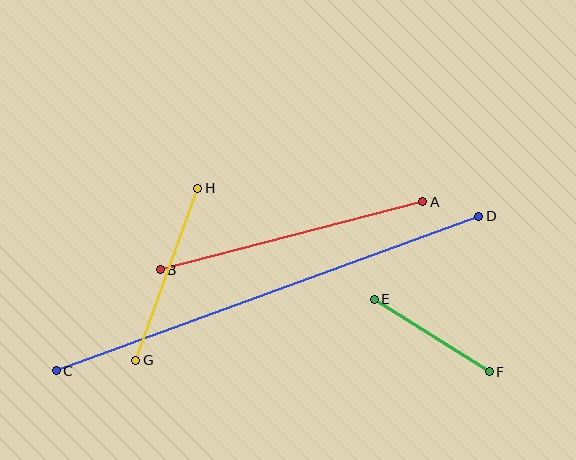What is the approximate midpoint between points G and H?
The midpoint is at approximately (167, 274) pixels.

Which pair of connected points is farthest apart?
Points C and D are farthest apart.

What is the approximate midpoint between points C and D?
The midpoint is at approximately (267, 293) pixels.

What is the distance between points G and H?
The distance is approximately 183 pixels.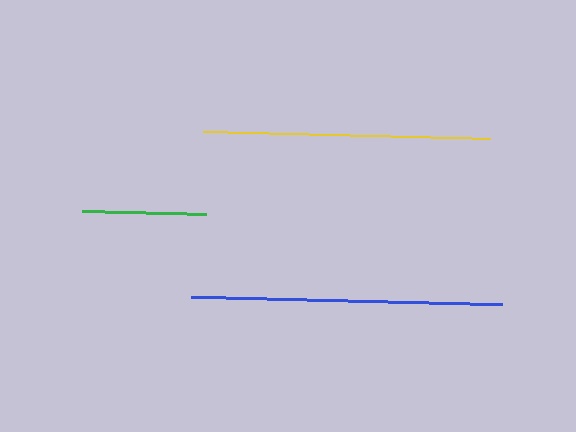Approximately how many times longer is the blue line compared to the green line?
The blue line is approximately 2.5 times the length of the green line.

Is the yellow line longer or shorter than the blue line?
The blue line is longer than the yellow line.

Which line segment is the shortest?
The green line is the shortest at approximately 125 pixels.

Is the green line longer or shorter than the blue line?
The blue line is longer than the green line.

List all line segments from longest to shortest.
From longest to shortest: blue, yellow, green.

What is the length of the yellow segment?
The yellow segment is approximately 287 pixels long.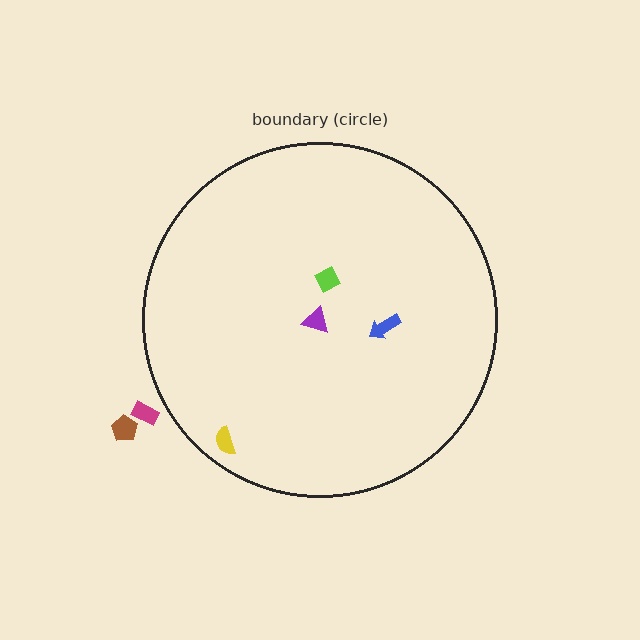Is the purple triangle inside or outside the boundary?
Inside.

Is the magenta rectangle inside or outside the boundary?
Outside.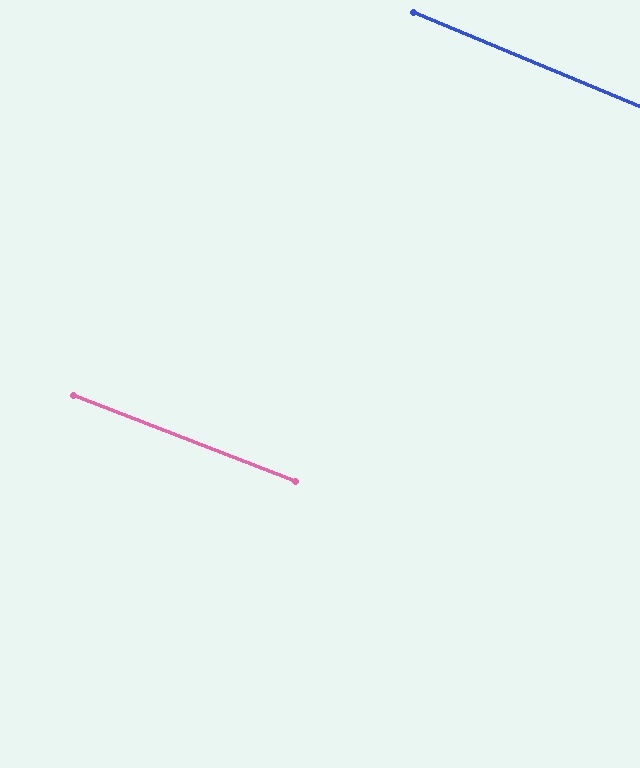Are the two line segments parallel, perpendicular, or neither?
Parallel — their directions differ by only 1.3°.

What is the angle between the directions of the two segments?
Approximately 1 degree.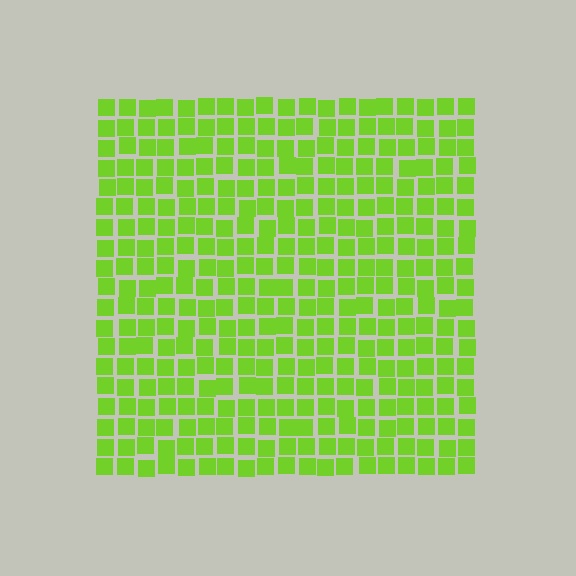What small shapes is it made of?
It is made of small squares.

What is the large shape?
The large shape is a square.